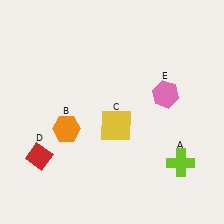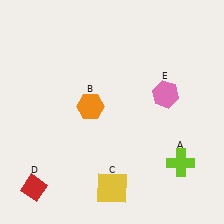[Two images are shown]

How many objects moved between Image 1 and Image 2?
3 objects moved between the two images.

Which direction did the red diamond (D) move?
The red diamond (D) moved down.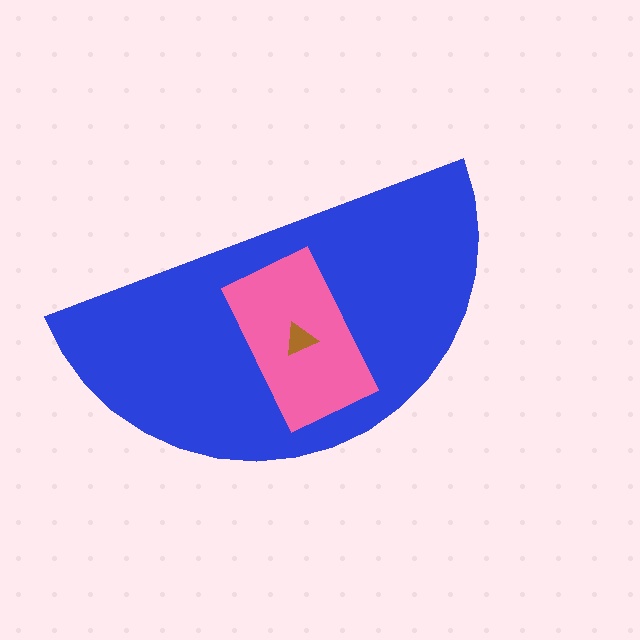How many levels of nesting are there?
3.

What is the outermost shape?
The blue semicircle.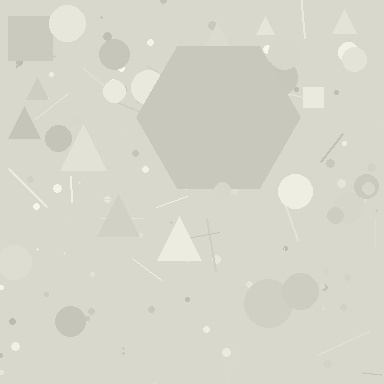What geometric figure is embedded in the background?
A hexagon is embedded in the background.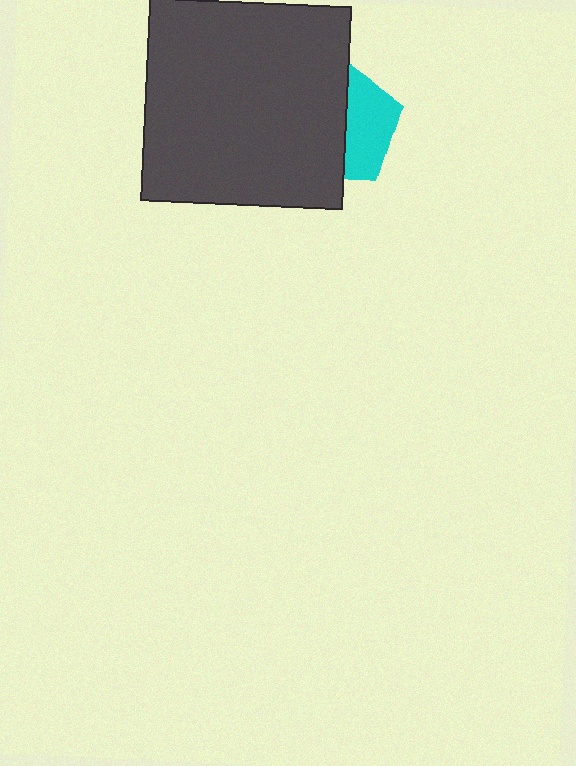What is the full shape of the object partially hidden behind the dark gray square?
The partially hidden object is a cyan pentagon.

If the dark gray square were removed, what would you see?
You would see the complete cyan pentagon.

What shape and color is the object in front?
The object in front is a dark gray square.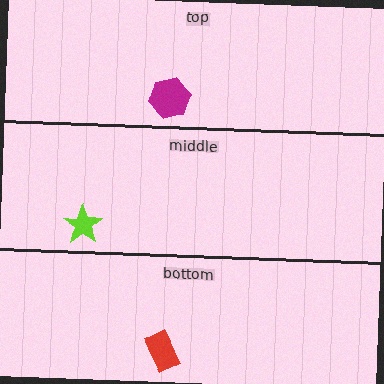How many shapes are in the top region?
1.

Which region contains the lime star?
The middle region.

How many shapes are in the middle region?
1.